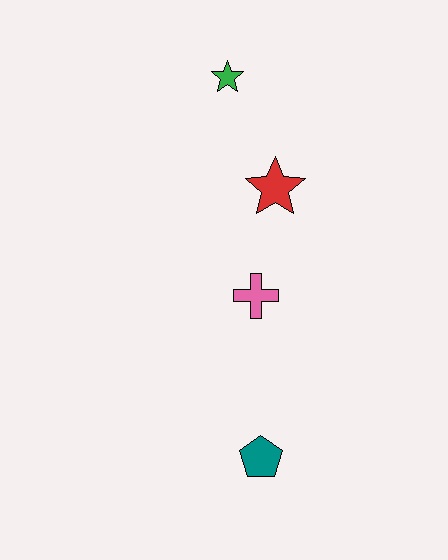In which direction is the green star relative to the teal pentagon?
The green star is above the teal pentagon.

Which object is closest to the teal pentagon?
The pink cross is closest to the teal pentagon.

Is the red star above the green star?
No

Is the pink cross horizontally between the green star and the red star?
Yes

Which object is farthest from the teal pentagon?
The green star is farthest from the teal pentagon.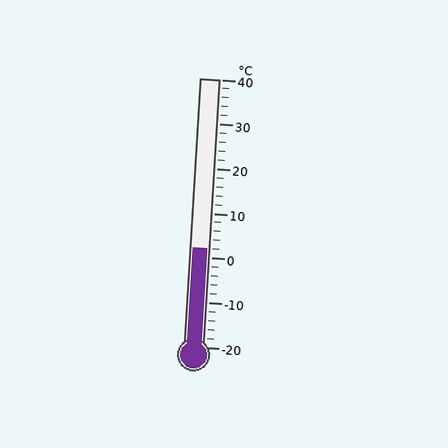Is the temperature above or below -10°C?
The temperature is above -10°C.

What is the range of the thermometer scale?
The thermometer scale ranges from -20°C to 40°C.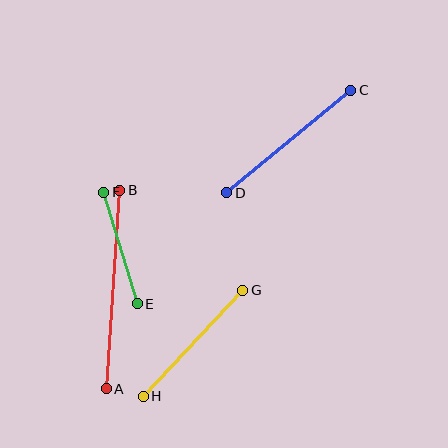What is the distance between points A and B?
The distance is approximately 199 pixels.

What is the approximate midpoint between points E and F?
The midpoint is at approximately (121, 248) pixels.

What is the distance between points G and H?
The distance is approximately 145 pixels.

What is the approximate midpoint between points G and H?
The midpoint is at approximately (193, 343) pixels.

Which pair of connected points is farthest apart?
Points A and B are farthest apart.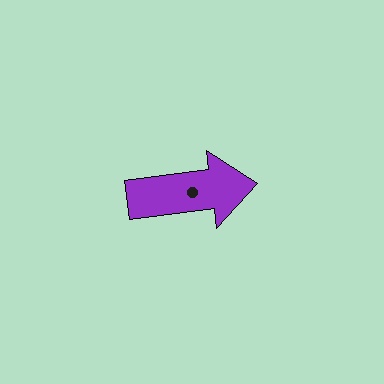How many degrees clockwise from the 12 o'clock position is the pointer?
Approximately 83 degrees.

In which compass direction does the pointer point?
East.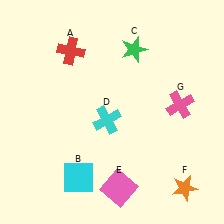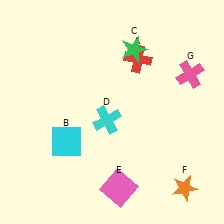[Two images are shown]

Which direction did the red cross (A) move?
The red cross (A) moved right.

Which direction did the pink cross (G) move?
The pink cross (G) moved up.